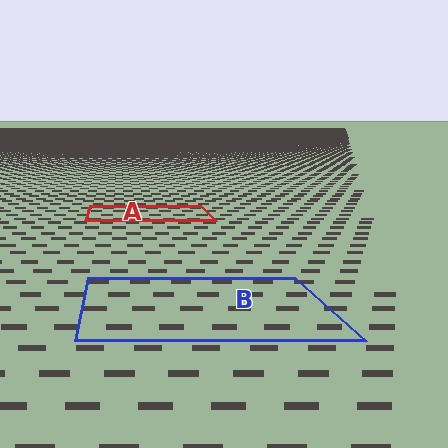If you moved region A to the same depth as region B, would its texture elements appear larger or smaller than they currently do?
They would appear larger. At a closer depth, the same texture elements are projected at a bigger on-screen size.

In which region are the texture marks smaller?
The texture marks are smaller in region A, because it is farther away.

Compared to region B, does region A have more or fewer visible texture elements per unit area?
Region A has more texture elements per unit area — they are packed more densely because it is farther away.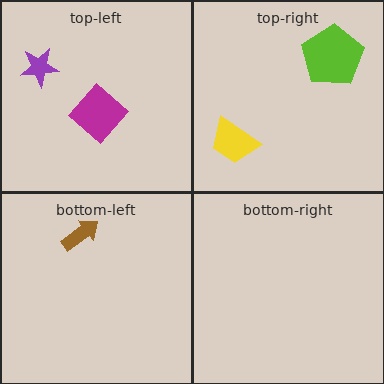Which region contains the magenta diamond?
The top-left region.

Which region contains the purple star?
The top-left region.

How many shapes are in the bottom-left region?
1.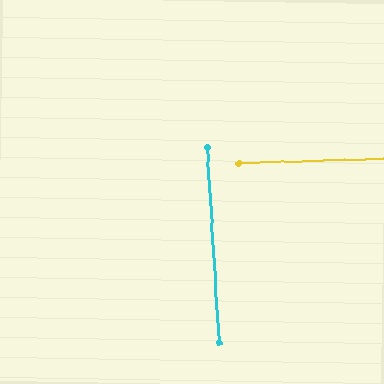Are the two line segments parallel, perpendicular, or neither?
Perpendicular — they meet at approximately 88°.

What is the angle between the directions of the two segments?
Approximately 88 degrees.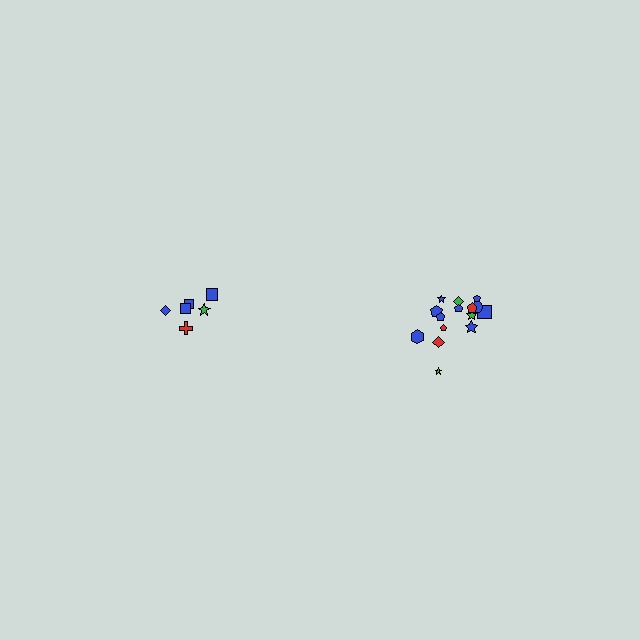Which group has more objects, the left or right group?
The right group.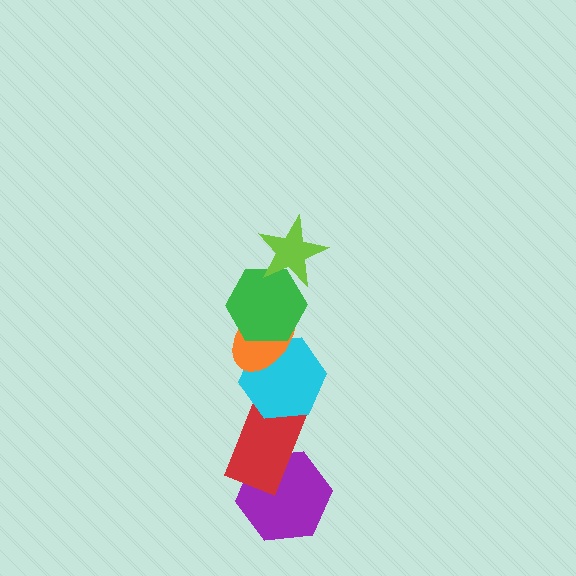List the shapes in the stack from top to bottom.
From top to bottom: the lime star, the green hexagon, the orange ellipse, the cyan hexagon, the red rectangle, the purple hexagon.